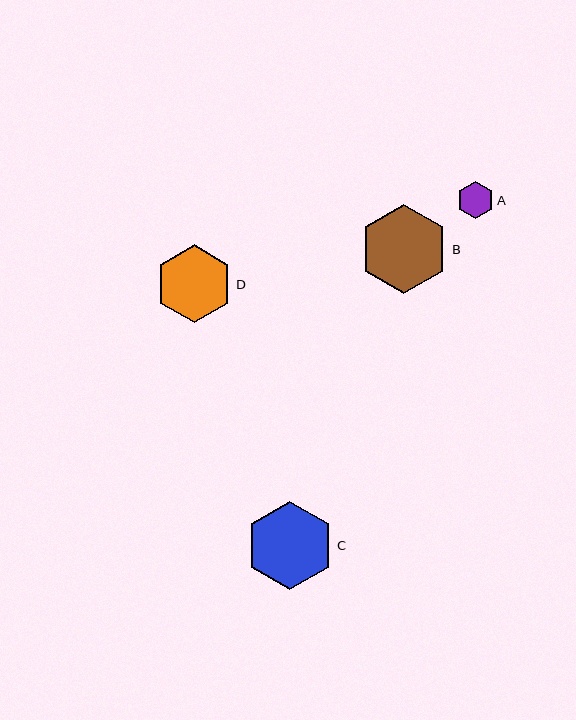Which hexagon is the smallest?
Hexagon A is the smallest with a size of approximately 37 pixels.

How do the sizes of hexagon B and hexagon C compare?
Hexagon B and hexagon C are approximately the same size.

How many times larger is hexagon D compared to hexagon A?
Hexagon D is approximately 2.1 times the size of hexagon A.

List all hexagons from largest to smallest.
From largest to smallest: B, C, D, A.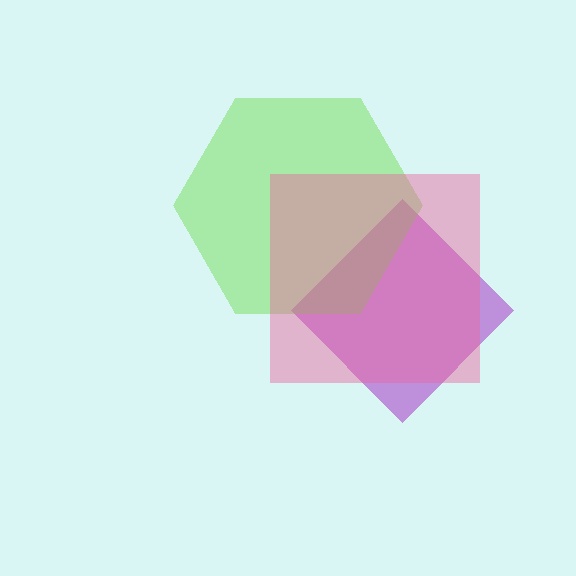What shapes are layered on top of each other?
The layered shapes are: a purple diamond, a lime hexagon, a pink square.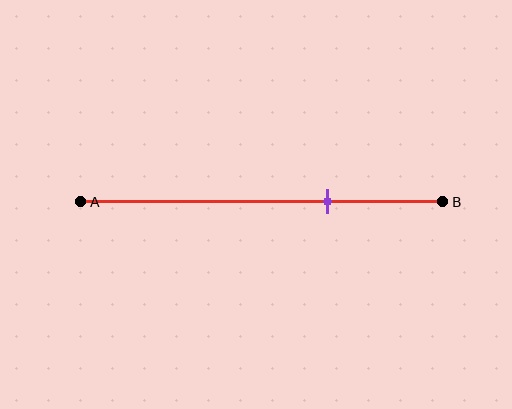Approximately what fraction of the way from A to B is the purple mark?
The purple mark is approximately 70% of the way from A to B.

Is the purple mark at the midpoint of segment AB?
No, the mark is at about 70% from A, not at the 50% midpoint.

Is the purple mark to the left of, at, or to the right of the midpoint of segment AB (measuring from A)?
The purple mark is to the right of the midpoint of segment AB.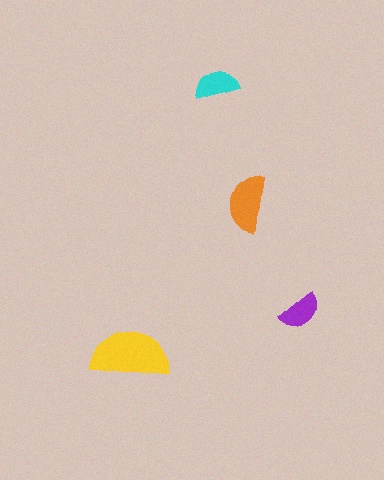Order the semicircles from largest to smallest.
the yellow one, the orange one, the cyan one, the purple one.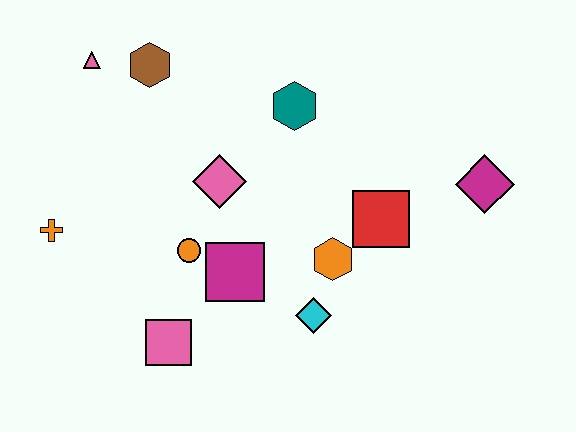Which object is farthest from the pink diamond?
The magenta diamond is farthest from the pink diamond.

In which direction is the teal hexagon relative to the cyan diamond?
The teal hexagon is above the cyan diamond.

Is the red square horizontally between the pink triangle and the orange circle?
No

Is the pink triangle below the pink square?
No